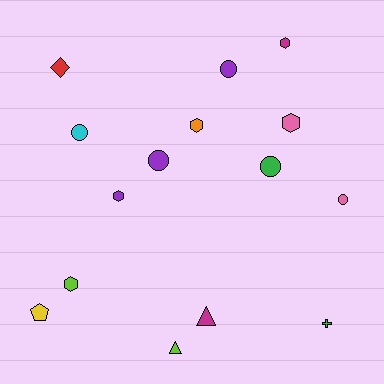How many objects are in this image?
There are 15 objects.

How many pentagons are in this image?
There is 1 pentagon.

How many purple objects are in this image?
There are 3 purple objects.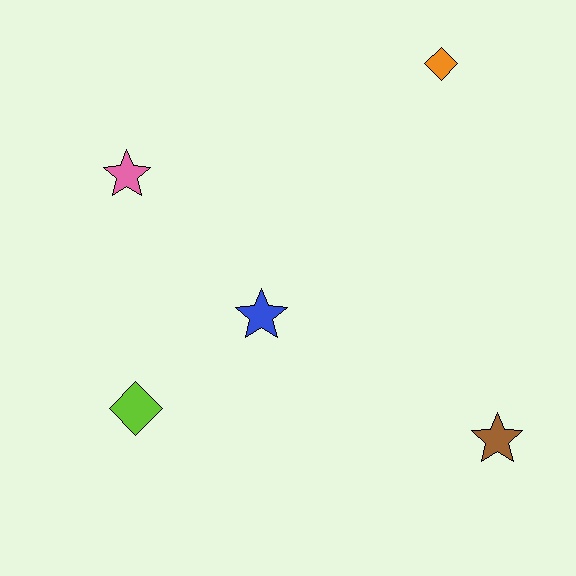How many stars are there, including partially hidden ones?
There are 3 stars.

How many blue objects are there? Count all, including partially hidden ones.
There is 1 blue object.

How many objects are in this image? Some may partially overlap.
There are 5 objects.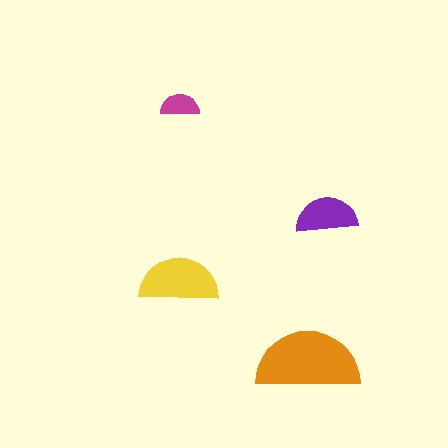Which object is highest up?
The magenta semicircle is topmost.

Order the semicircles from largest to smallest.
the orange one, the yellow one, the purple one, the magenta one.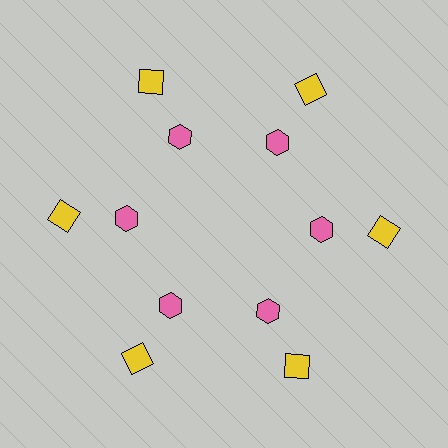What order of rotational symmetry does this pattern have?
This pattern has 6-fold rotational symmetry.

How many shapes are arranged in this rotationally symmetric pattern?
There are 12 shapes, arranged in 6 groups of 2.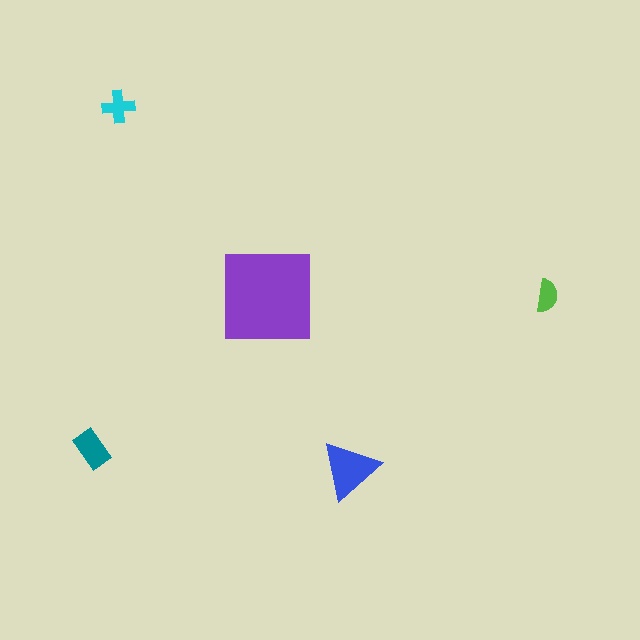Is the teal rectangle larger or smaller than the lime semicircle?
Larger.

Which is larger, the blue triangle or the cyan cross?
The blue triangle.